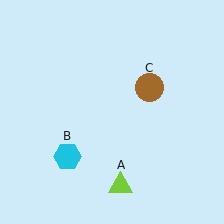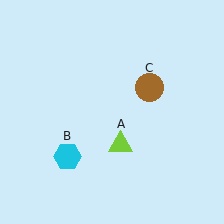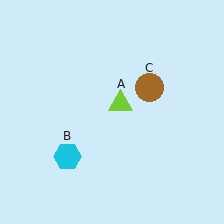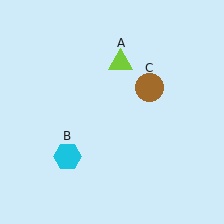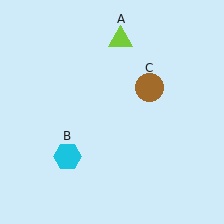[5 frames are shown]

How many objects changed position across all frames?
1 object changed position: lime triangle (object A).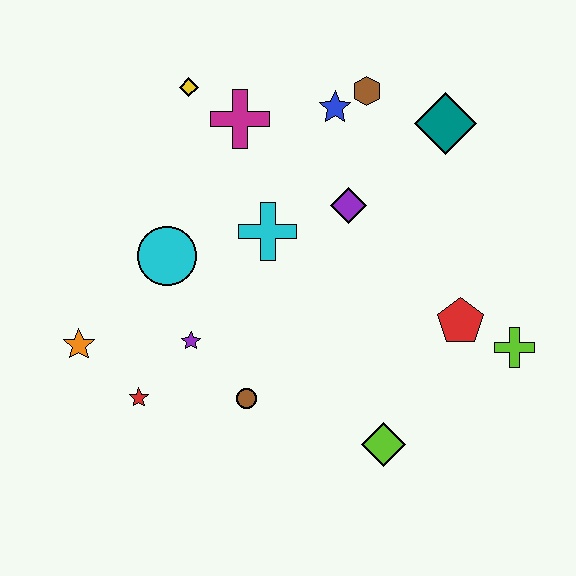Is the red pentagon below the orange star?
No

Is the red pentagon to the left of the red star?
No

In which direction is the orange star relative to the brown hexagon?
The orange star is to the left of the brown hexagon.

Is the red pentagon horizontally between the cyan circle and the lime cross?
Yes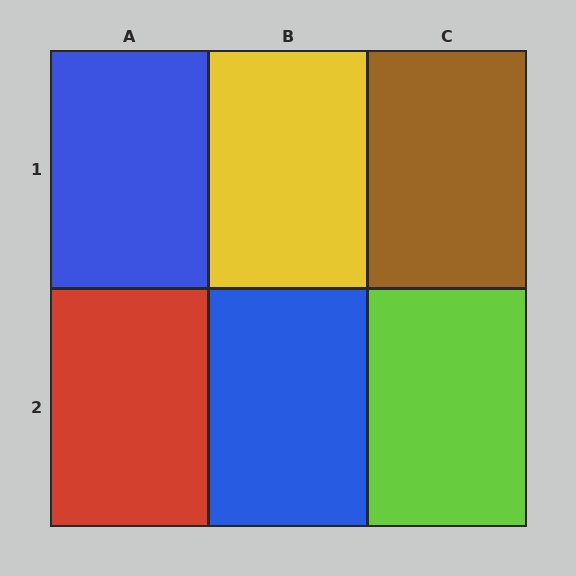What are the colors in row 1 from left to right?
Blue, yellow, brown.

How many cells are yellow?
1 cell is yellow.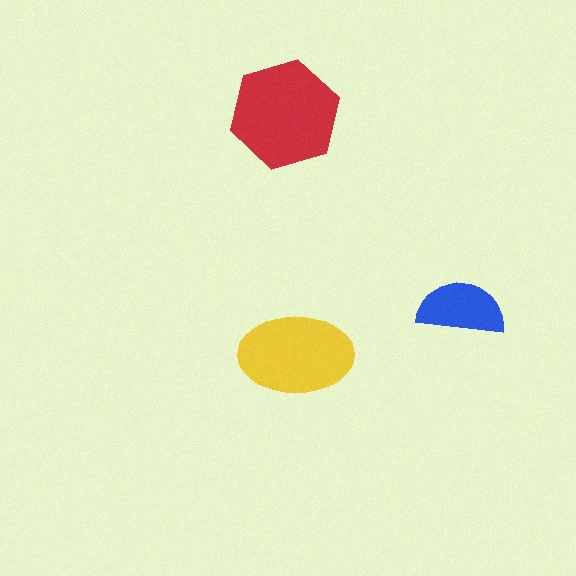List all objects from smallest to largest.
The blue semicircle, the yellow ellipse, the red hexagon.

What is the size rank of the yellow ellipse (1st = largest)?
2nd.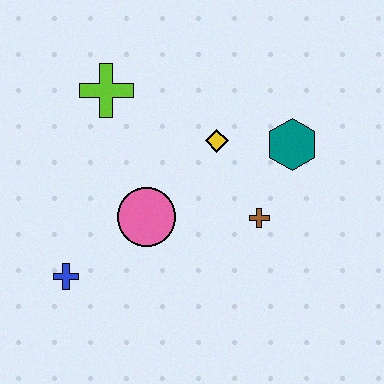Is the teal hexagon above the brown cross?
Yes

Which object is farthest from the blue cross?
The teal hexagon is farthest from the blue cross.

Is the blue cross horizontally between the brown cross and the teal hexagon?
No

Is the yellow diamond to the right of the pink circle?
Yes